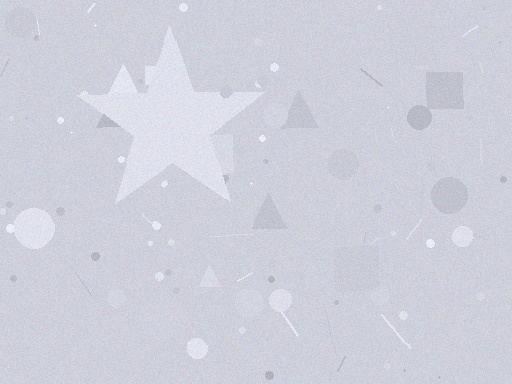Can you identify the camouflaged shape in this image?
The camouflaged shape is a star.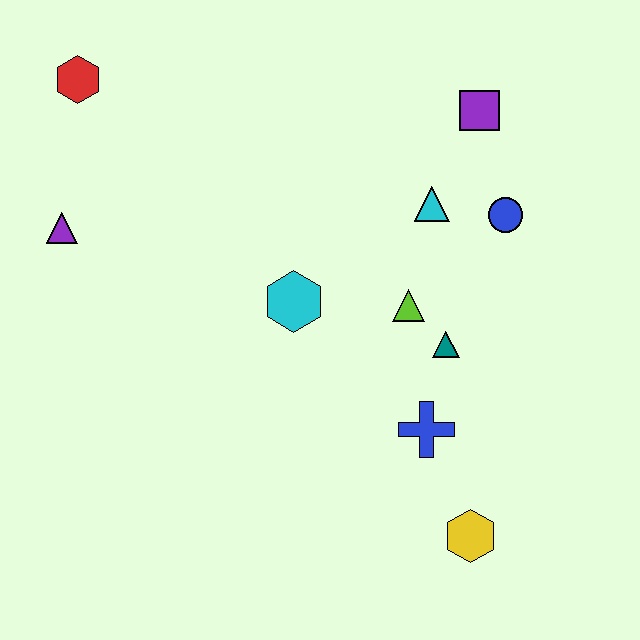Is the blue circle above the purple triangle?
Yes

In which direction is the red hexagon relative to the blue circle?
The red hexagon is to the left of the blue circle.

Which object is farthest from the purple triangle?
The yellow hexagon is farthest from the purple triangle.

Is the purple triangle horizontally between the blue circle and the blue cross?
No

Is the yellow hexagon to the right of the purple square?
No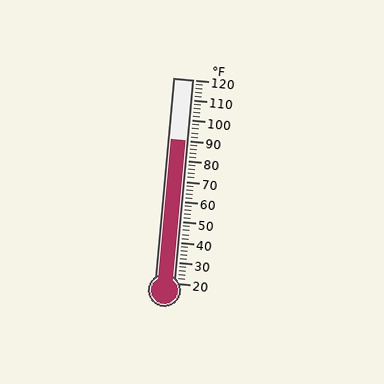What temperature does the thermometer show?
The thermometer shows approximately 90°F.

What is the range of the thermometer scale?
The thermometer scale ranges from 20°F to 120°F.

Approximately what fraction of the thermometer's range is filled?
The thermometer is filled to approximately 70% of its range.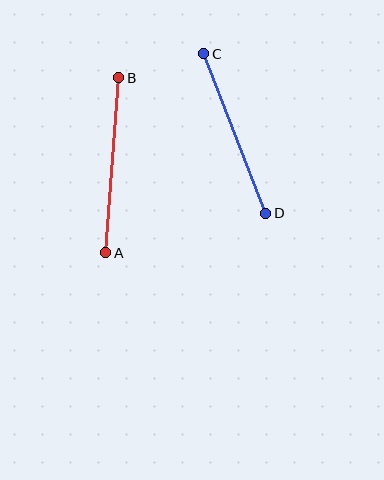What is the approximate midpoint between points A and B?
The midpoint is at approximately (112, 165) pixels.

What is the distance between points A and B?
The distance is approximately 176 pixels.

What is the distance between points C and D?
The distance is approximately 171 pixels.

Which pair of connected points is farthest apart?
Points A and B are farthest apart.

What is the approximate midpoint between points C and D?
The midpoint is at approximately (235, 133) pixels.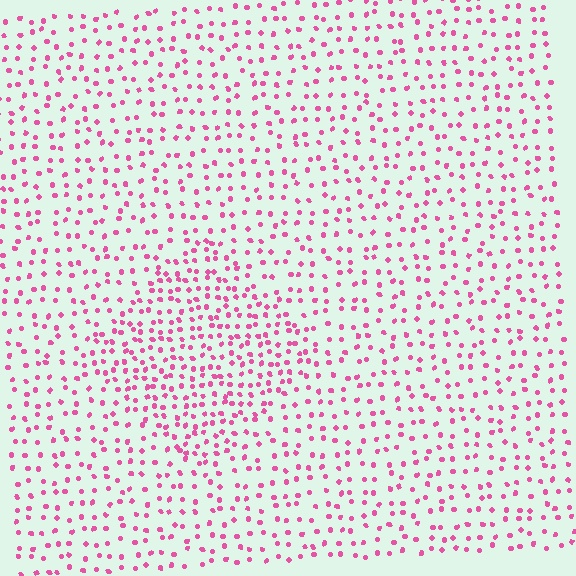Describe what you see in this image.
The image contains small pink elements arranged at two different densities. A diamond-shaped region is visible where the elements are more densely packed than the surrounding area.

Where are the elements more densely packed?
The elements are more densely packed inside the diamond boundary.